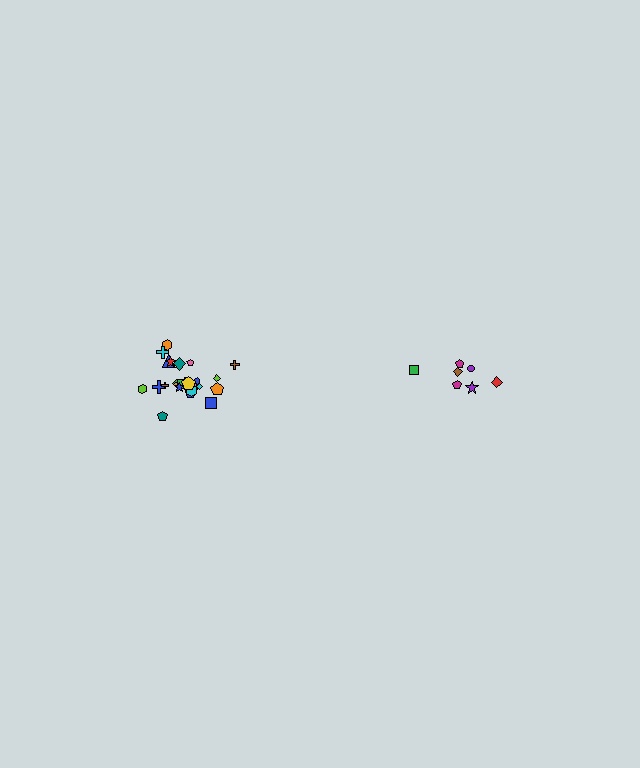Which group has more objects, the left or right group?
The left group.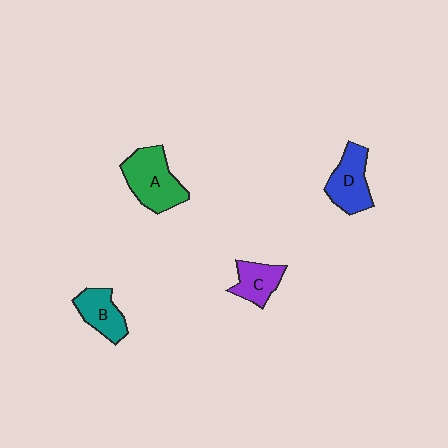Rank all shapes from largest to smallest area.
From largest to smallest: A (green), D (blue), B (teal), C (purple).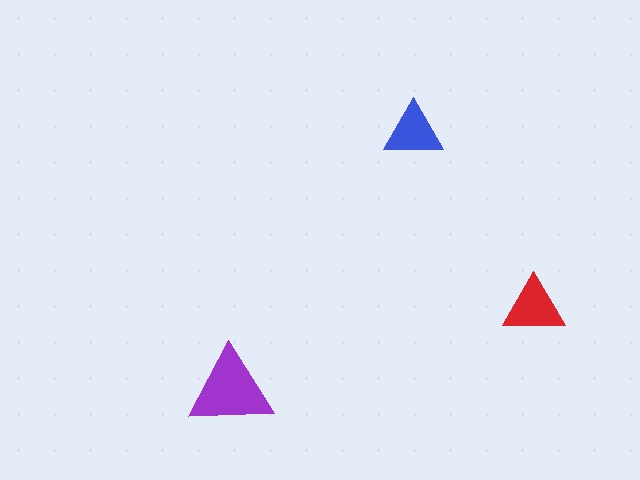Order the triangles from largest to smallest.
the purple one, the red one, the blue one.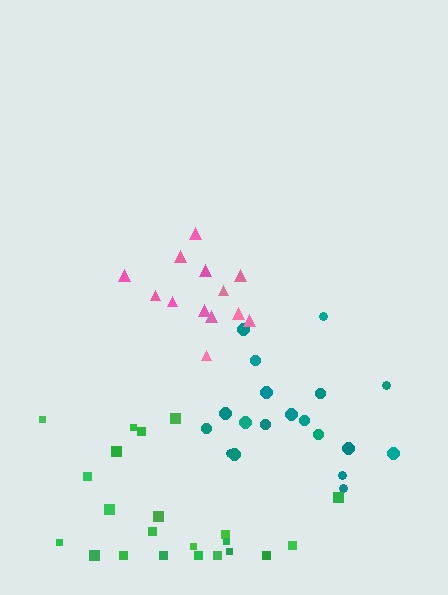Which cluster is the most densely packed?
Pink.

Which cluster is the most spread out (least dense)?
Green.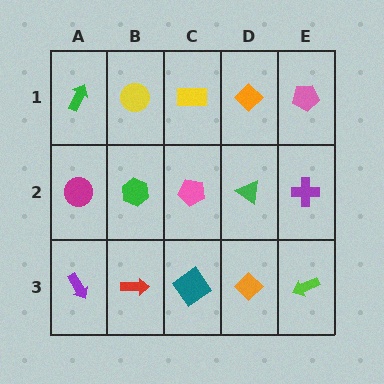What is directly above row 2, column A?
A green arrow.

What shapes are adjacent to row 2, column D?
An orange diamond (row 1, column D), an orange diamond (row 3, column D), a pink pentagon (row 2, column C), a purple cross (row 2, column E).